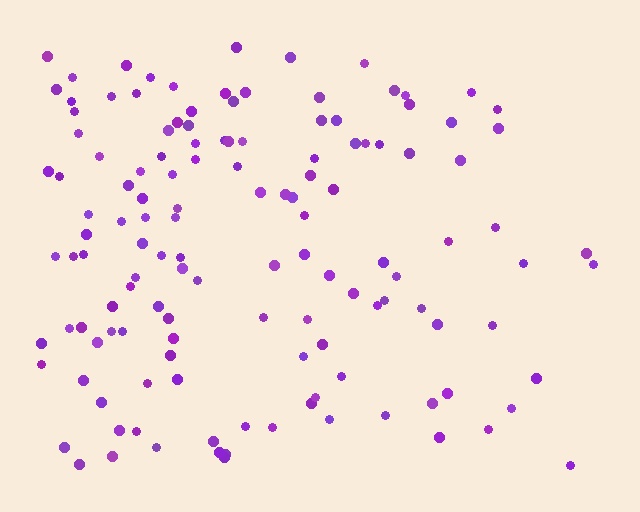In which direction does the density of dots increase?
From right to left, with the left side densest.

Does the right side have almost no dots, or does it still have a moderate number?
Still a moderate number, just noticeably fewer than the left.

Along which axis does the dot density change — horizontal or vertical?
Horizontal.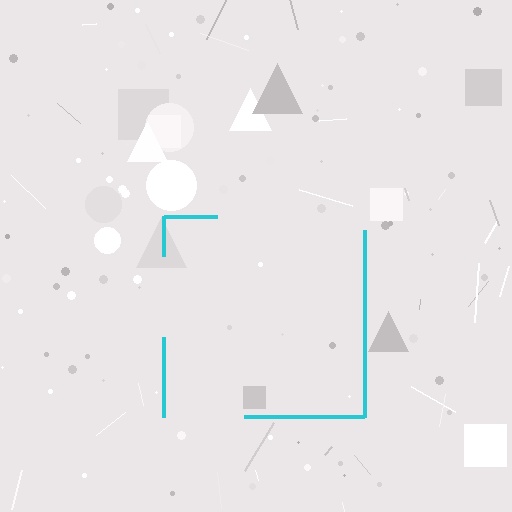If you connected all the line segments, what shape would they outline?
They would outline a square.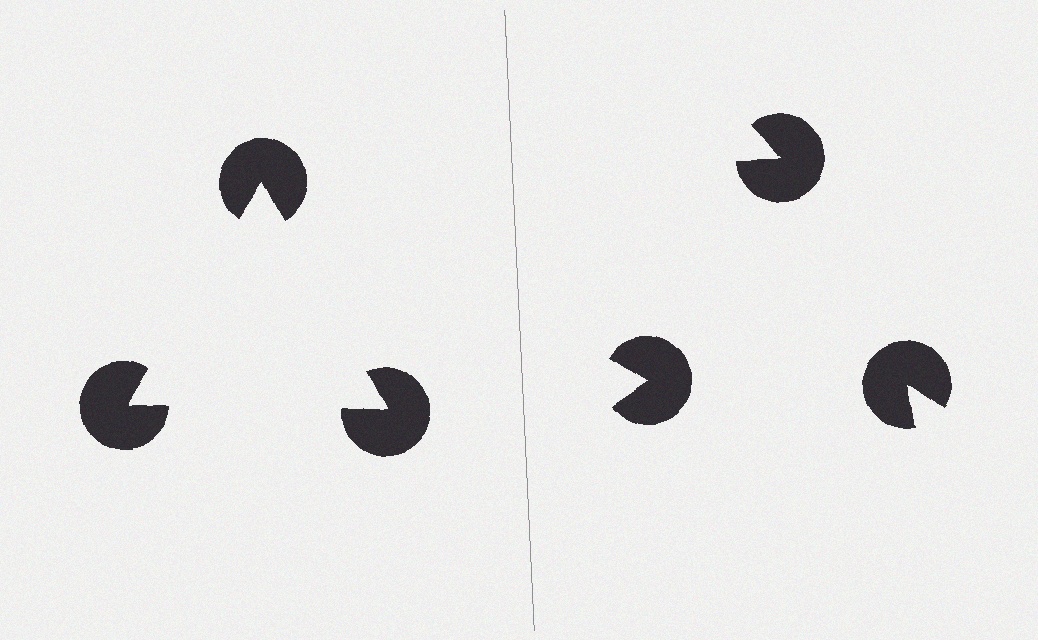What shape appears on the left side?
An illusory triangle.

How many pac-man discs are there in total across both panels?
6 — 3 on each side.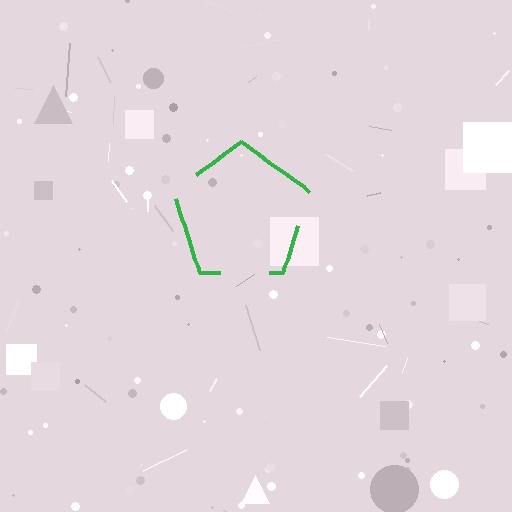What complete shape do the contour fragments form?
The contour fragments form a pentagon.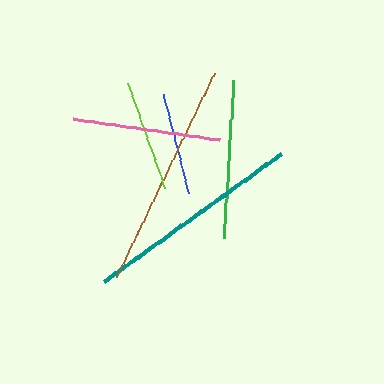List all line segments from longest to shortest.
From longest to shortest: brown, teal, green, pink, lime, blue.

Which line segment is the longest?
The brown line is the longest at approximately 226 pixels.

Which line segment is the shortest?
The blue line is the shortest at approximately 103 pixels.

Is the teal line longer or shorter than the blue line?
The teal line is longer than the blue line.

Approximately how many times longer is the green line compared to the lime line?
The green line is approximately 1.4 times the length of the lime line.